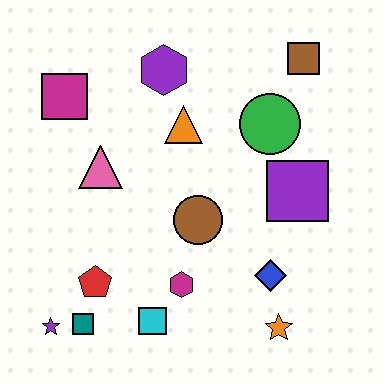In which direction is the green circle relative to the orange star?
The green circle is above the orange star.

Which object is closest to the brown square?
The green circle is closest to the brown square.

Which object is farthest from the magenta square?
The orange star is farthest from the magenta square.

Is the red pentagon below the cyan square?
No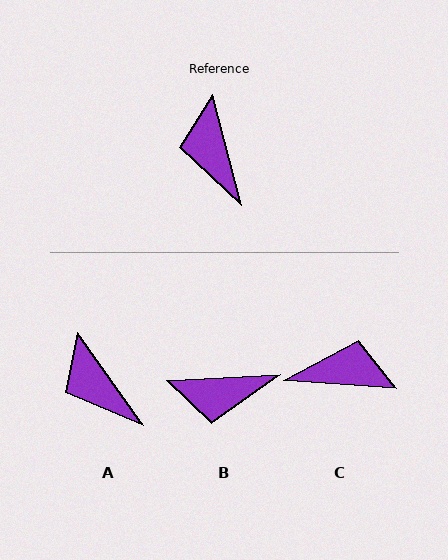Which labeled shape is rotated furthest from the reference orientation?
C, about 109 degrees away.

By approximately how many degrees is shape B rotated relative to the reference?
Approximately 78 degrees counter-clockwise.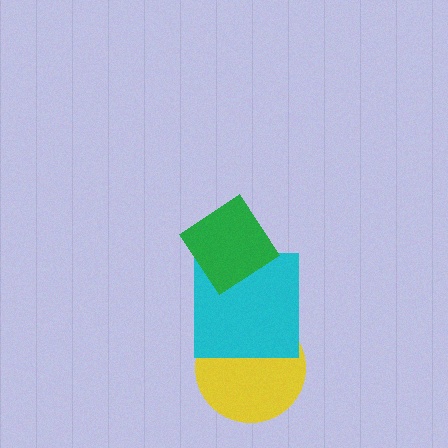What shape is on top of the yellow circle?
The cyan square is on top of the yellow circle.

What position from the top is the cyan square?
The cyan square is 2nd from the top.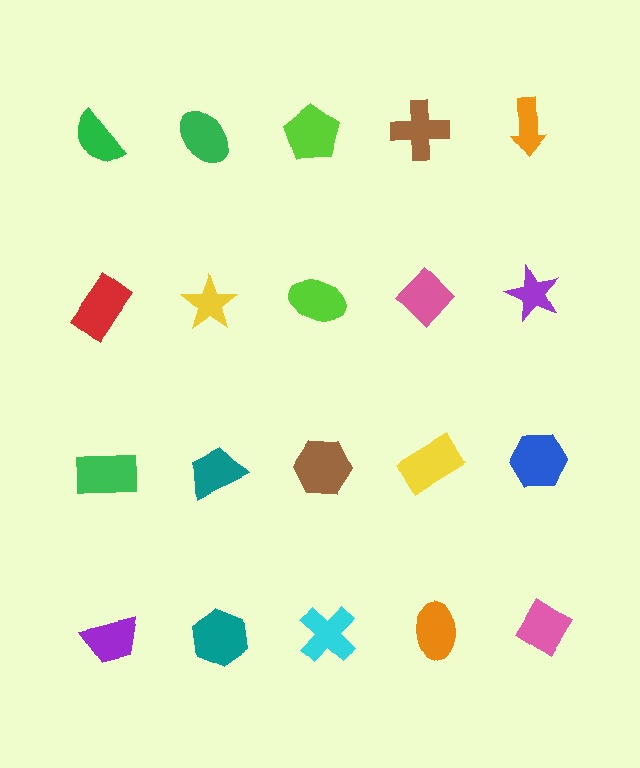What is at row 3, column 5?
A blue hexagon.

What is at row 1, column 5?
An orange arrow.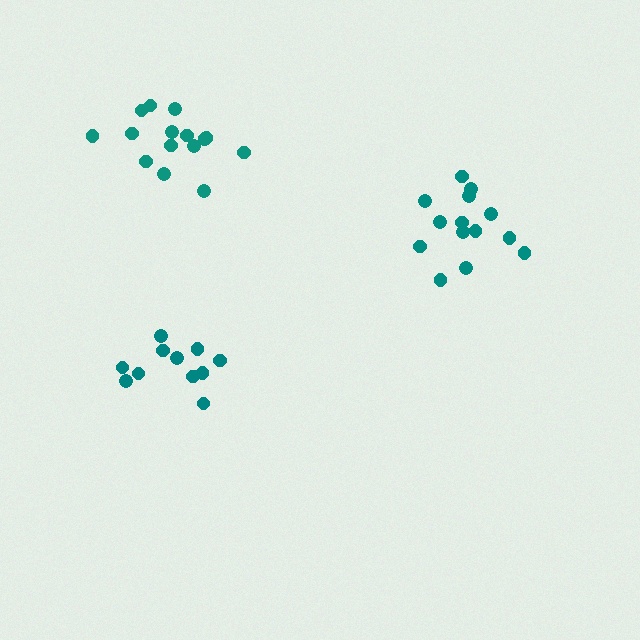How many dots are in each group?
Group 1: 11 dots, Group 2: 14 dots, Group 3: 15 dots (40 total).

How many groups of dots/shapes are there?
There are 3 groups.